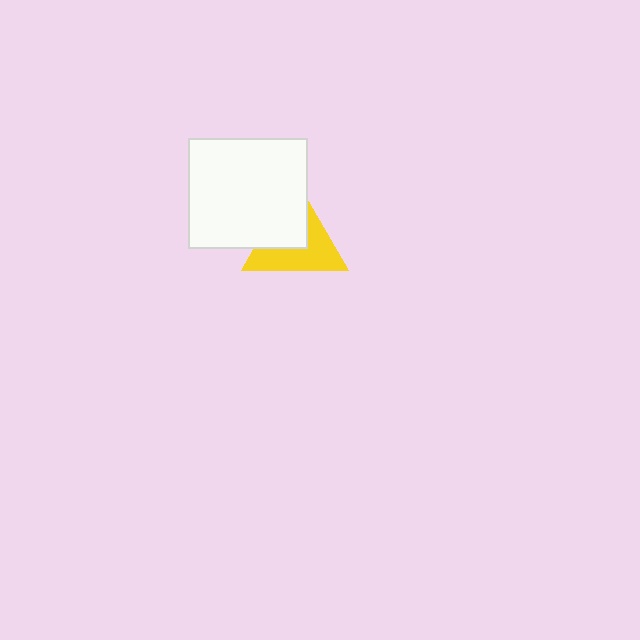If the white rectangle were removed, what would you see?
You would see the complete yellow triangle.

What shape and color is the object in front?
The object in front is a white rectangle.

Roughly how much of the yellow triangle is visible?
About half of it is visible (roughly 55%).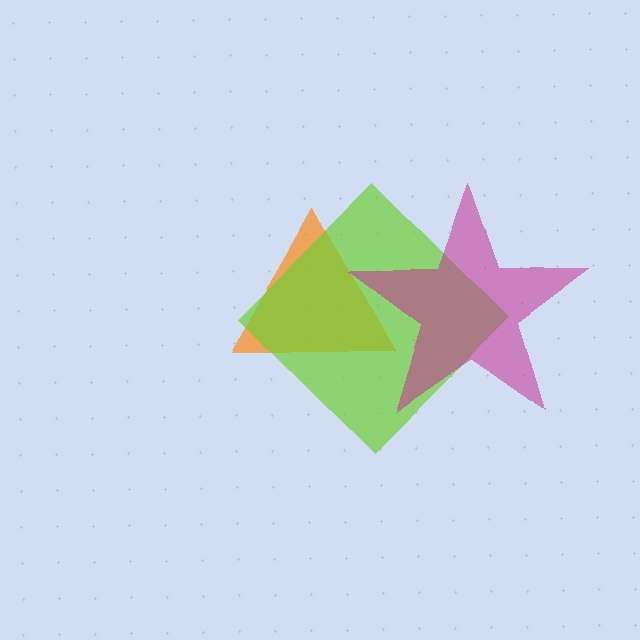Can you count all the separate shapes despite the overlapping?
Yes, there are 3 separate shapes.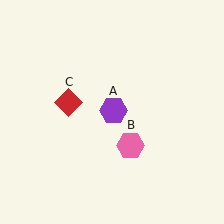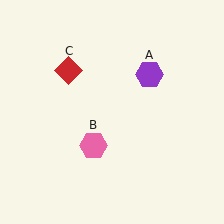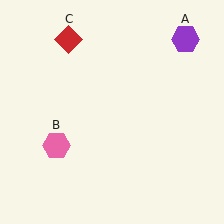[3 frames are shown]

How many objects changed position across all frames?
3 objects changed position: purple hexagon (object A), pink hexagon (object B), red diamond (object C).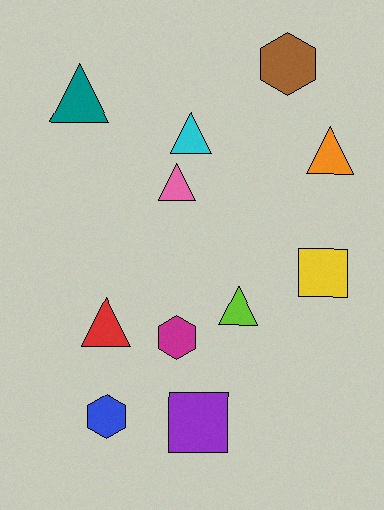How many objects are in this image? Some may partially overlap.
There are 11 objects.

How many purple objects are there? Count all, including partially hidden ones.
There is 1 purple object.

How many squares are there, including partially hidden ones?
There are 2 squares.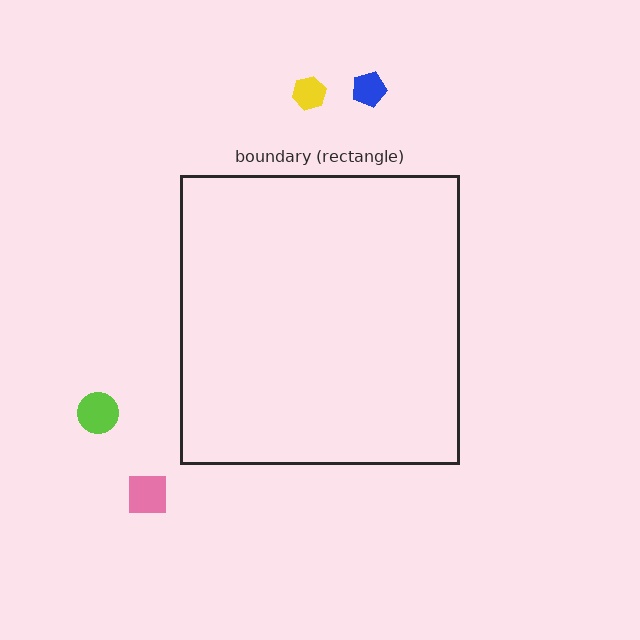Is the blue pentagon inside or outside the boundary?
Outside.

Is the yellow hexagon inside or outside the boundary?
Outside.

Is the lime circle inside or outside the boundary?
Outside.